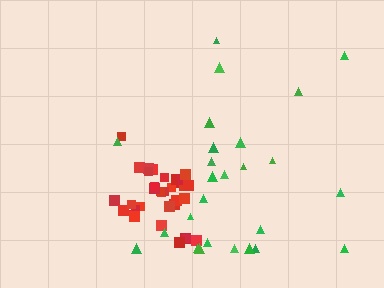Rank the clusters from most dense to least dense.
red, green.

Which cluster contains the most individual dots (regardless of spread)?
Red (34).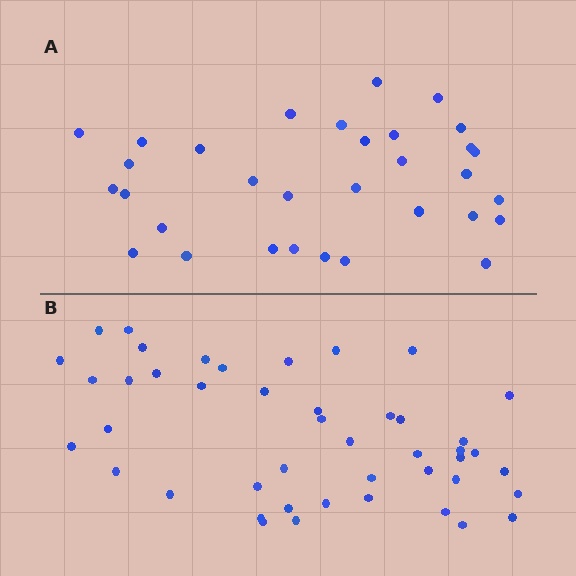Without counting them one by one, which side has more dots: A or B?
Region B (the bottom region) has more dots.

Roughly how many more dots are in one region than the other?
Region B has approximately 15 more dots than region A.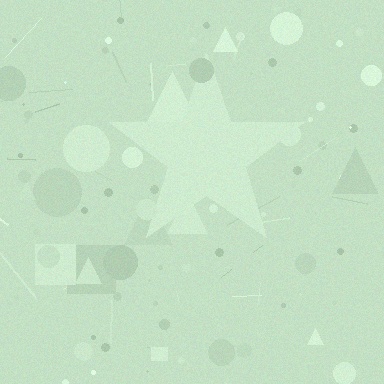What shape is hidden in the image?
A star is hidden in the image.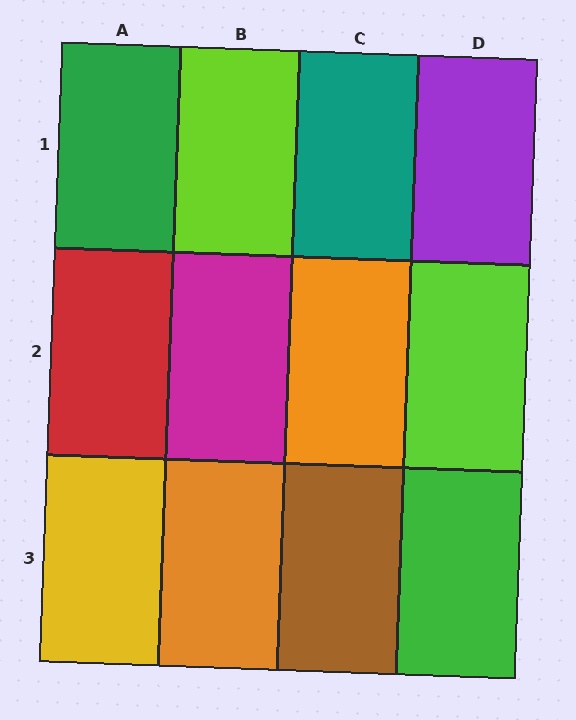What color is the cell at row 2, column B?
Magenta.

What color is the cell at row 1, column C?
Teal.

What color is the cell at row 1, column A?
Green.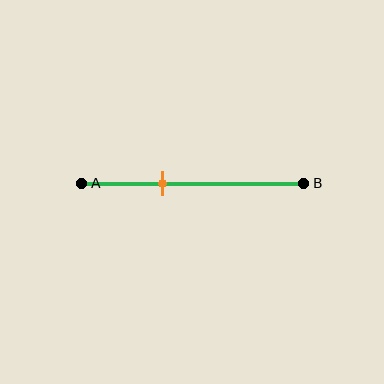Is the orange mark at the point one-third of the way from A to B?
No, the mark is at about 35% from A, not at the 33% one-third point.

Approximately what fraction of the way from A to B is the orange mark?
The orange mark is approximately 35% of the way from A to B.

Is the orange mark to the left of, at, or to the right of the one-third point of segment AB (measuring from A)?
The orange mark is to the right of the one-third point of segment AB.